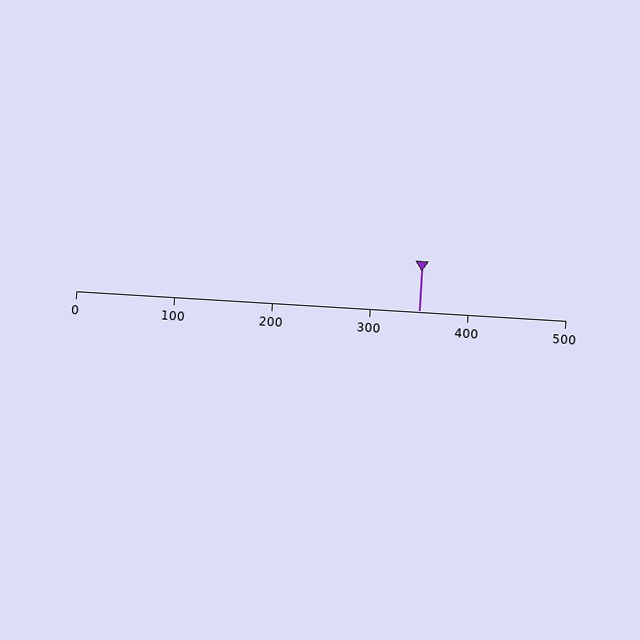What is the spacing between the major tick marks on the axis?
The major ticks are spaced 100 apart.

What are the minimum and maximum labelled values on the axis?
The axis runs from 0 to 500.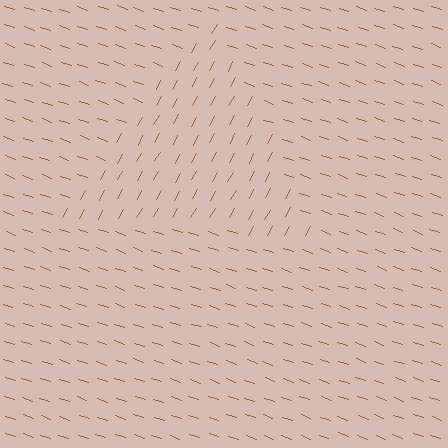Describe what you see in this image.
The image is filled with small brown line segments. A triangle region in the image has lines oriented differently from the surrounding lines, creating a visible texture boundary.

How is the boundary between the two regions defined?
The boundary is defined purely by a change in line orientation (approximately 80 degrees difference). All lines are the same color and thickness.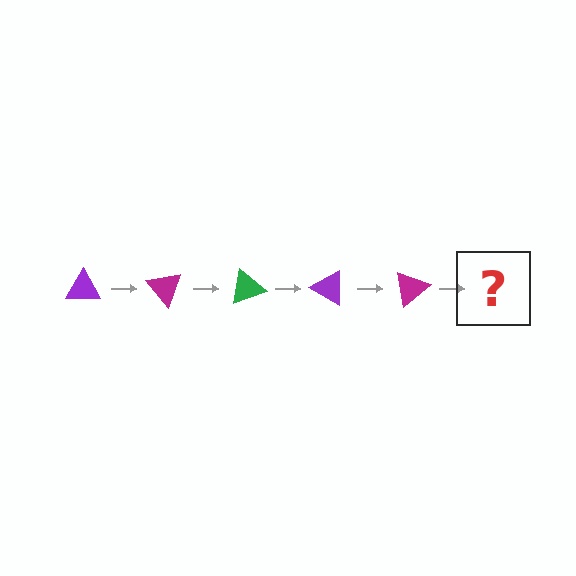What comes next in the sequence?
The next element should be a green triangle, rotated 250 degrees from the start.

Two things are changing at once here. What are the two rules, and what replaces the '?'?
The two rules are that it rotates 50 degrees each step and the color cycles through purple, magenta, and green. The '?' should be a green triangle, rotated 250 degrees from the start.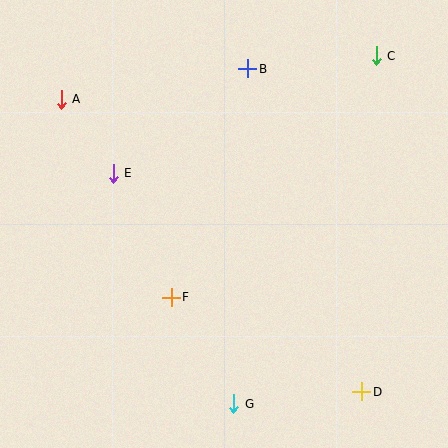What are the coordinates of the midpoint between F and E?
The midpoint between F and E is at (142, 235).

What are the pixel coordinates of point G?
Point G is at (234, 404).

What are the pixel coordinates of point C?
Point C is at (376, 56).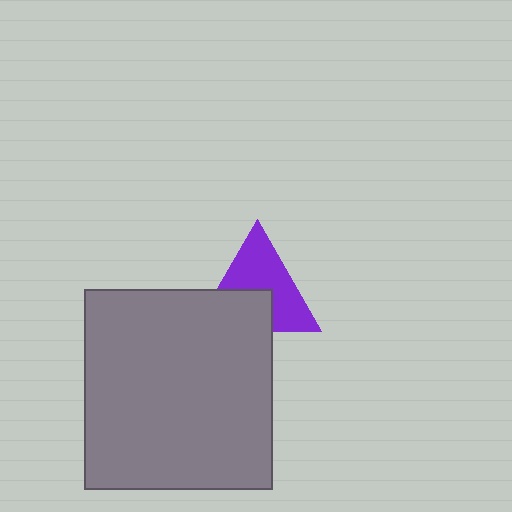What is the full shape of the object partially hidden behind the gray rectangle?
The partially hidden object is a purple triangle.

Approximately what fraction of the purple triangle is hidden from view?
Roughly 40% of the purple triangle is hidden behind the gray rectangle.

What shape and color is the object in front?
The object in front is a gray rectangle.